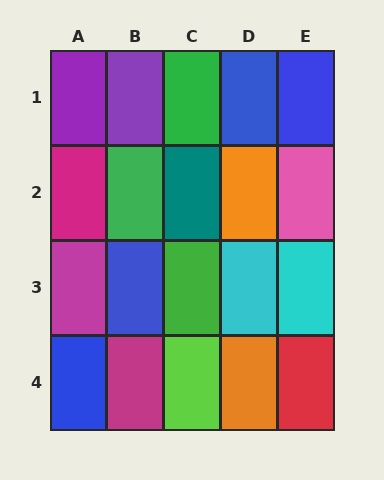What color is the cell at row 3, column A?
Magenta.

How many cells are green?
3 cells are green.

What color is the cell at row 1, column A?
Purple.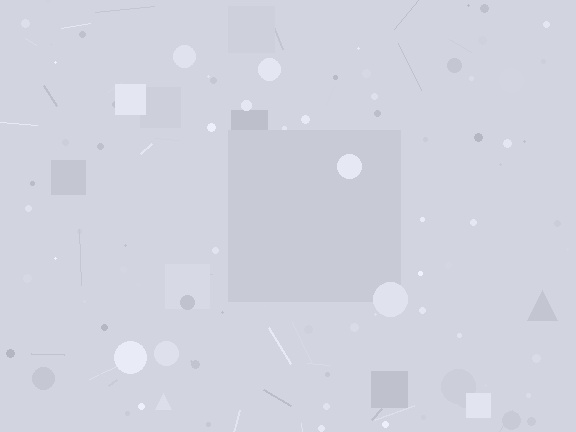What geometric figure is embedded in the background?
A square is embedded in the background.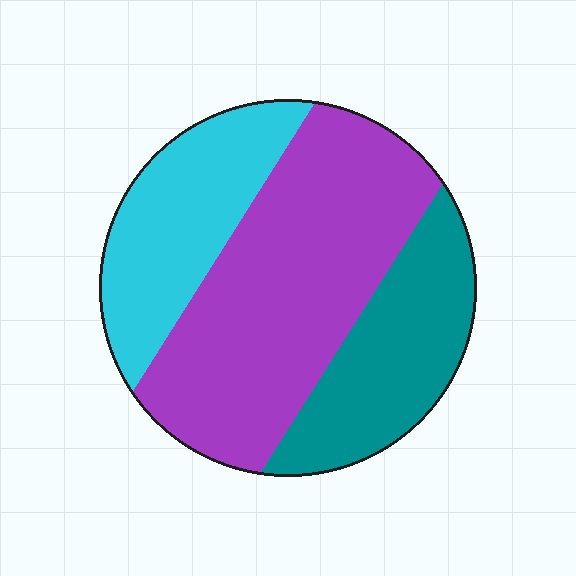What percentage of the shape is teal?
Teal covers 25% of the shape.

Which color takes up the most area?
Purple, at roughly 50%.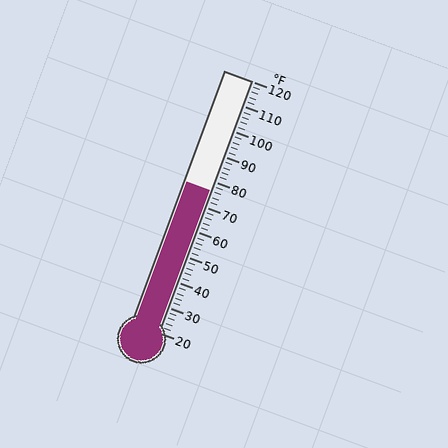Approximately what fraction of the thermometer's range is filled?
The thermometer is filled to approximately 55% of its range.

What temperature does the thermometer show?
The thermometer shows approximately 76°F.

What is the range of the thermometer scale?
The thermometer scale ranges from 20°F to 120°F.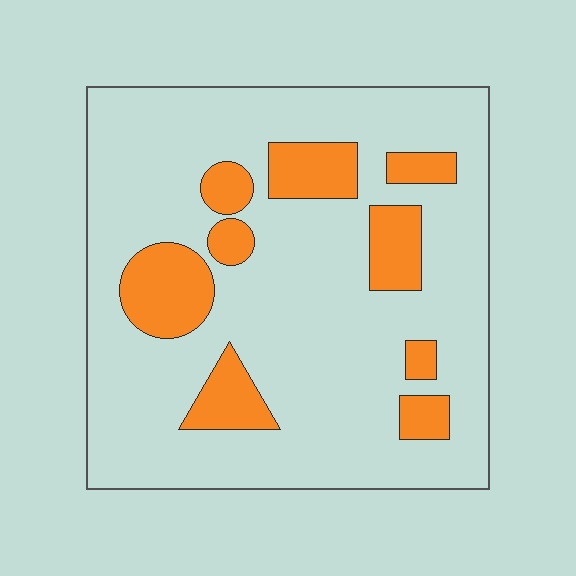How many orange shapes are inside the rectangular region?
9.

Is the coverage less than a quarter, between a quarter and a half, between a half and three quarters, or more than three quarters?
Less than a quarter.